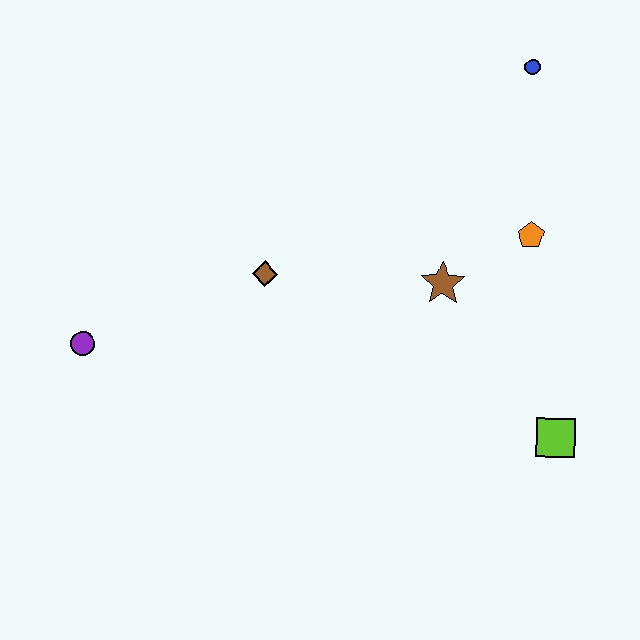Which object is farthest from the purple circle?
The blue circle is farthest from the purple circle.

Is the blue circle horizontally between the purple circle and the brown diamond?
No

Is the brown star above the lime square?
Yes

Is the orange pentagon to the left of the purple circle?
No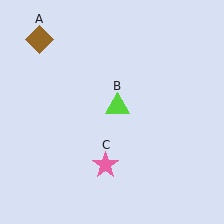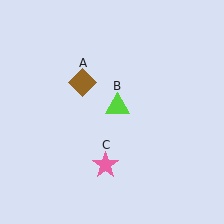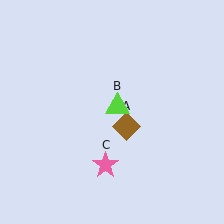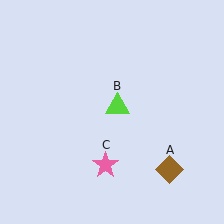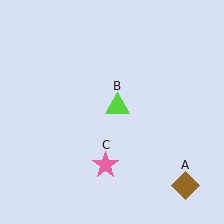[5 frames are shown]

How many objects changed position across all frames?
1 object changed position: brown diamond (object A).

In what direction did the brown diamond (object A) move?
The brown diamond (object A) moved down and to the right.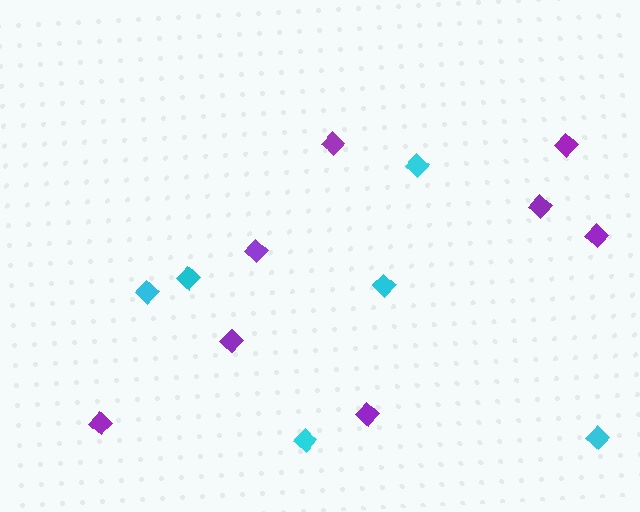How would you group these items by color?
There are 2 groups: one group of cyan diamonds (6) and one group of purple diamonds (8).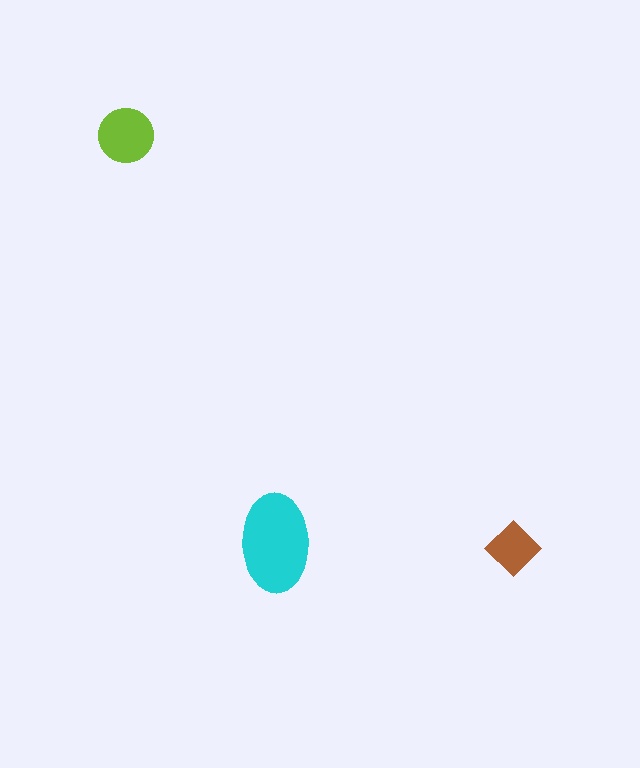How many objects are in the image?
There are 3 objects in the image.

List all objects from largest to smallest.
The cyan ellipse, the lime circle, the brown diamond.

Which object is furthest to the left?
The lime circle is leftmost.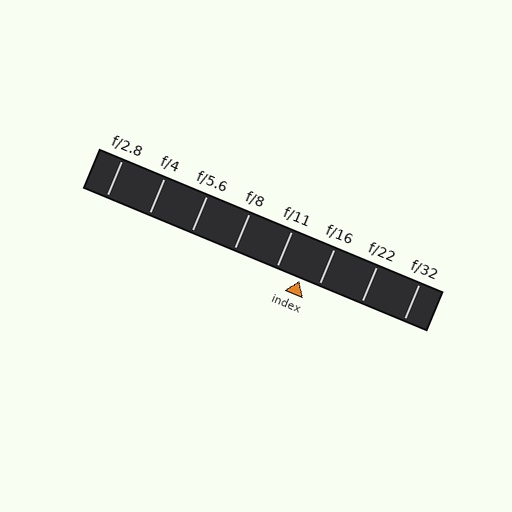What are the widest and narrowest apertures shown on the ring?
The widest aperture shown is f/2.8 and the narrowest is f/32.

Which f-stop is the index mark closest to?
The index mark is closest to f/16.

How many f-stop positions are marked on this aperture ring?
There are 8 f-stop positions marked.